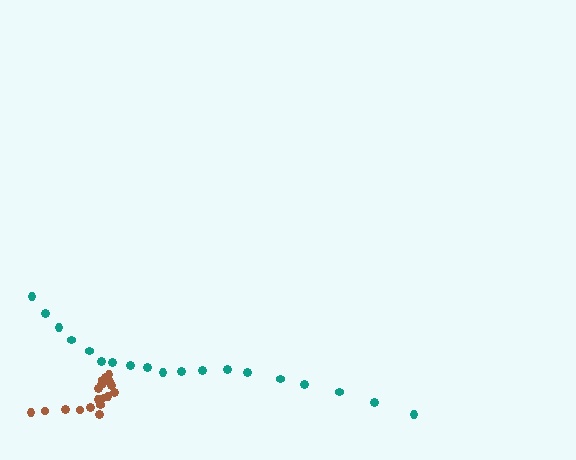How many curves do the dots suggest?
There are 2 distinct paths.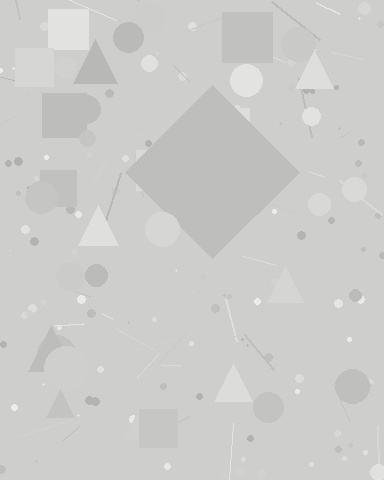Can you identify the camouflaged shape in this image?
The camouflaged shape is a diamond.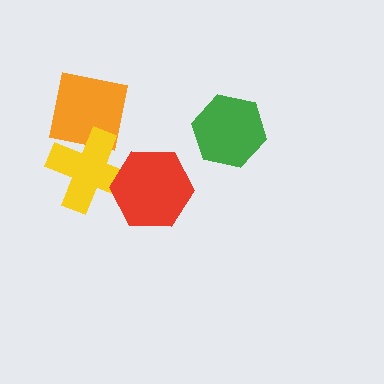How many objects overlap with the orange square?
1 object overlaps with the orange square.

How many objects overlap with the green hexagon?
0 objects overlap with the green hexagon.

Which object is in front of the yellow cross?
The red hexagon is in front of the yellow cross.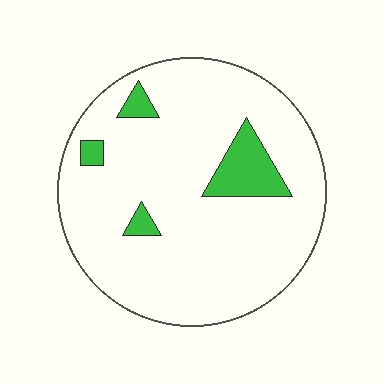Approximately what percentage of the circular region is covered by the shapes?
Approximately 10%.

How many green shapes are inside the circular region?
4.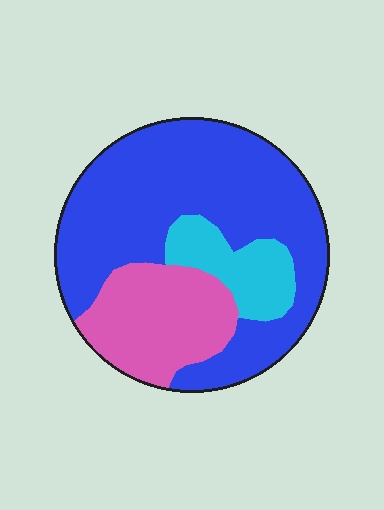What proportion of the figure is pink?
Pink covers 24% of the figure.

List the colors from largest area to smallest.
From largest to smallest: blue, pink, cyan.